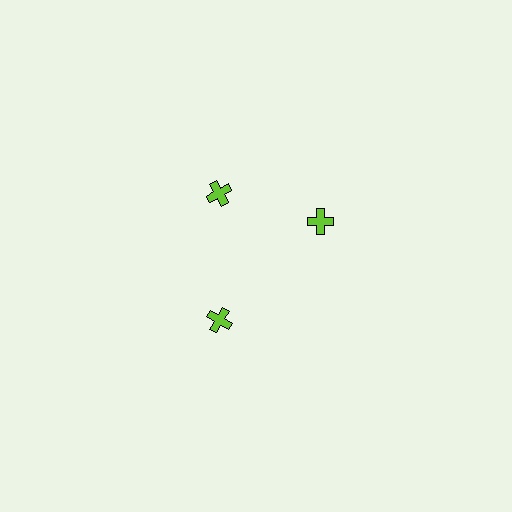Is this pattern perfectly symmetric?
No. The 3 lime crosses are arranged in a ring, but one element near the 3 o'clock position is rotated out of alignment along the ring, breaking the 3-fold rotational symmetry.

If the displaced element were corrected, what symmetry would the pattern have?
It would have 3-fold rotational symmetry — the pattern would map onto itself every 120 degrees.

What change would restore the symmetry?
The symmetry would be restored by rotating it back into even spacing with its neighbors so that all 3 crosses sit at equal angles and equal distance from the center.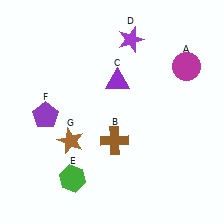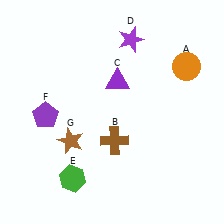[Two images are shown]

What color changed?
The circle (A) changed from magenta in Image 1 to orange in Image 2.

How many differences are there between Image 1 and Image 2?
There is 1 difference between the two images.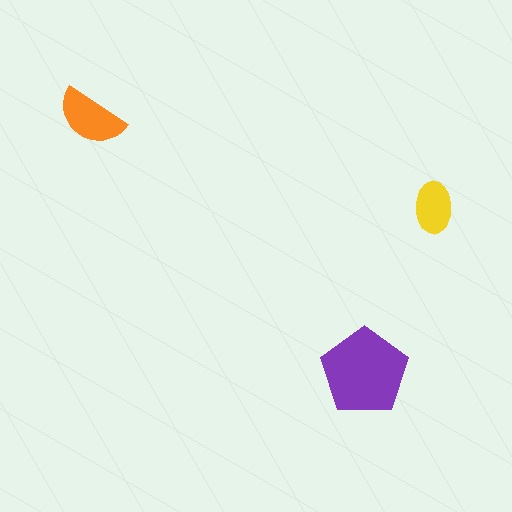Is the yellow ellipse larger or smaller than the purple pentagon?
Smaller.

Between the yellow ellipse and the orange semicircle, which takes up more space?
The orange semicircle.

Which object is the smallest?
The yellow ellipse.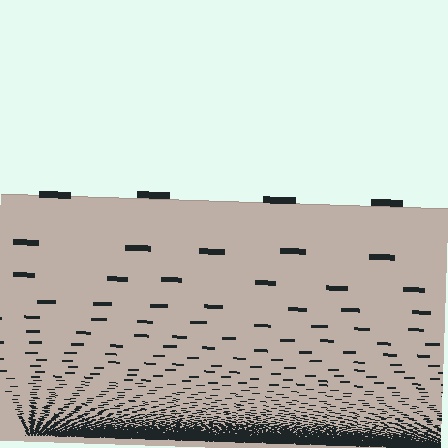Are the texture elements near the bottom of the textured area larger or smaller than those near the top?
Smaller. The gradient is inverted — elements near the bottom are smaller and denser.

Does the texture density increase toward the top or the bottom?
Density increases toward the bottom.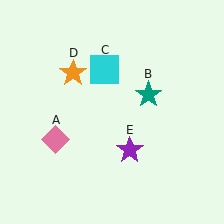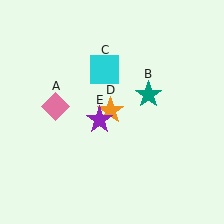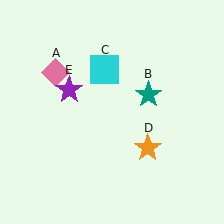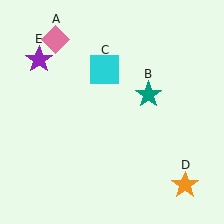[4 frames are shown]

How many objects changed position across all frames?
3 objects changed position: pink diamond (object A), orange star (object D), purple star (object E).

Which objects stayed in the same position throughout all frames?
Teal star (object B) and cyan square (object C) remained stationary.